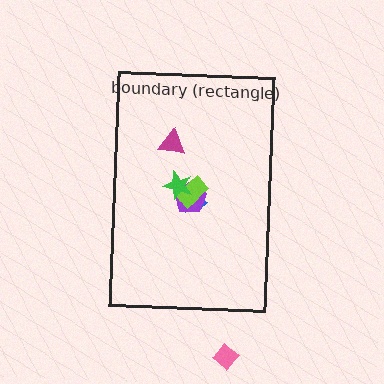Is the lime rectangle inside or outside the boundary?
Inside.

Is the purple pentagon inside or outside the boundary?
Inside.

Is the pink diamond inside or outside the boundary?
Outside.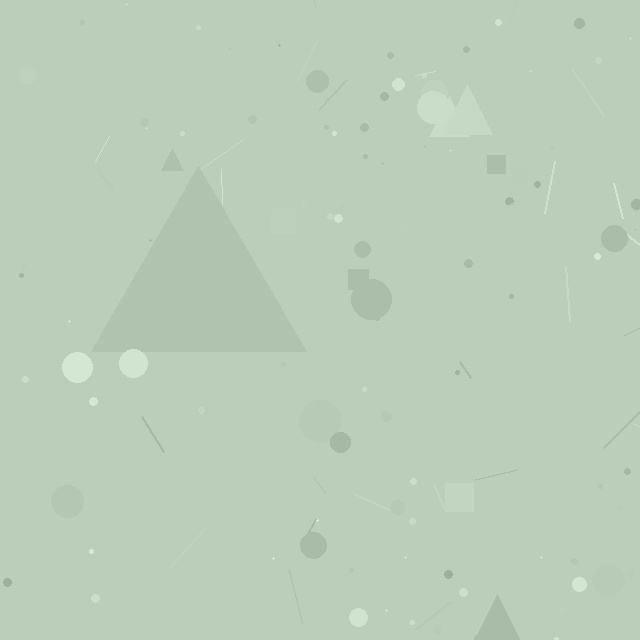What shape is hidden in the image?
A triangle is hidden in the image.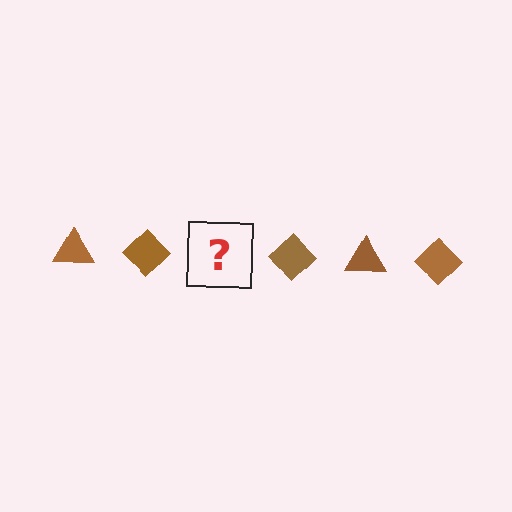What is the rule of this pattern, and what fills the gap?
The rule is that the pattern cycles through triangle, diamond shapes in brown. The gap should be filled with a brown triangle.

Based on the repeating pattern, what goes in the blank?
The blank should be a brown triangle.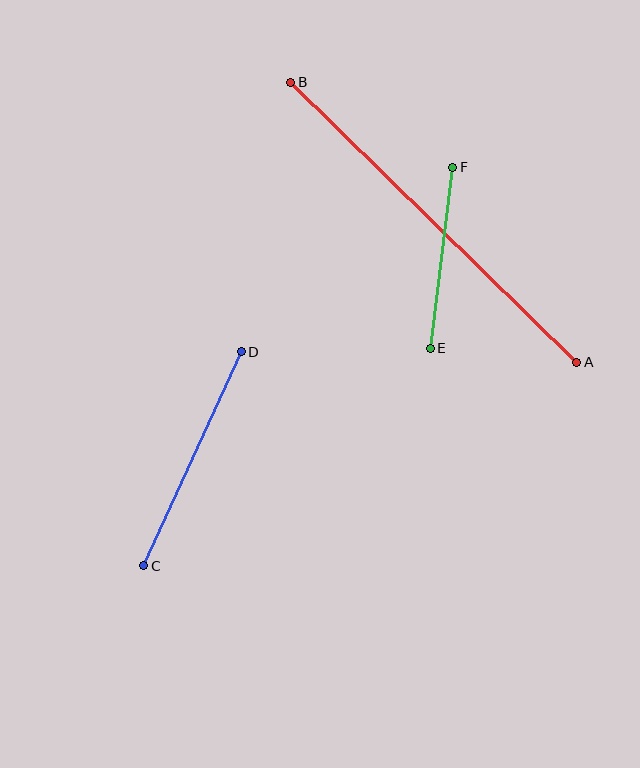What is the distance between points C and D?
The distance is approximately 235 pixels.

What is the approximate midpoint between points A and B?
The midpoint is at approximately (434, 222) pixels.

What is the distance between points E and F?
The distance is approximately 183 pixels.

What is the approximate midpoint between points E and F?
The midpoint is at approximately (441, 258) pixels.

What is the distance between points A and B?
The distance is approximately 401 pixels.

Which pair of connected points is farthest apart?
Points A and B are farthest apart.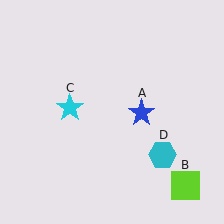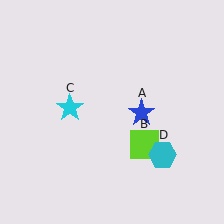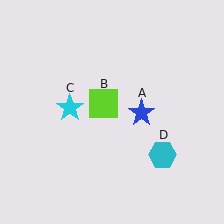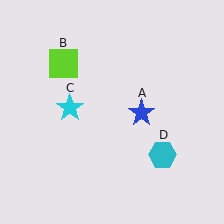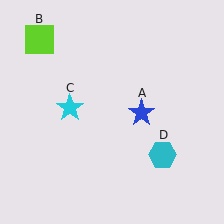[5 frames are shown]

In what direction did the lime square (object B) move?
The lime square (object B) moved up and to the left.